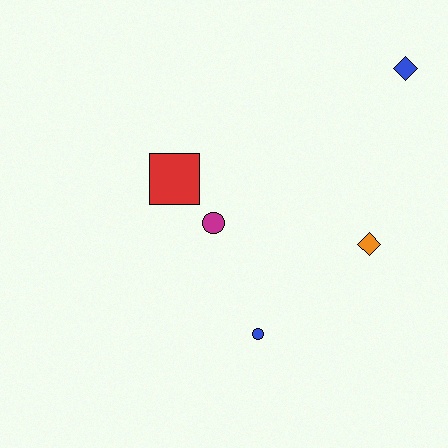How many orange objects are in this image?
There is 1 orange object.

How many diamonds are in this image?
There are 2 diamonds.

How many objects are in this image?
There are 5 objects.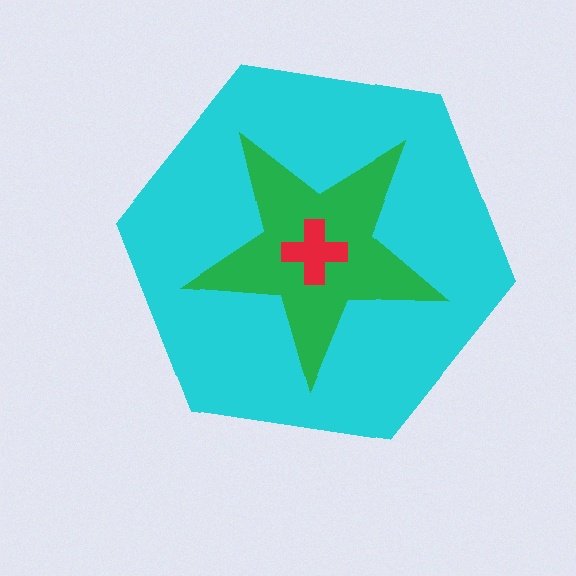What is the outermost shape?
The cyan hexagon.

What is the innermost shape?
The red cross.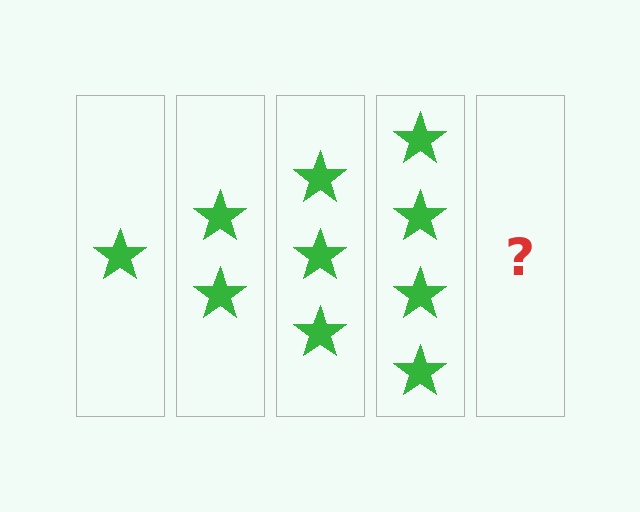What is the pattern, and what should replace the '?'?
The pattern is that each step adds one more star. The '?' should be 5 stars.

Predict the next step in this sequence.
The next step is 5 stars.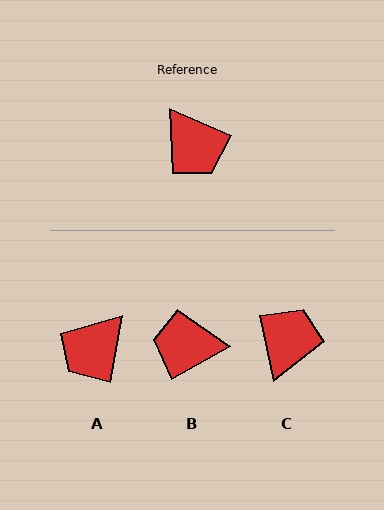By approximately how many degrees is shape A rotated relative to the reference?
Approximately 77 degrees clockwise.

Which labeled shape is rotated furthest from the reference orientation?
B, about 128 degrees away.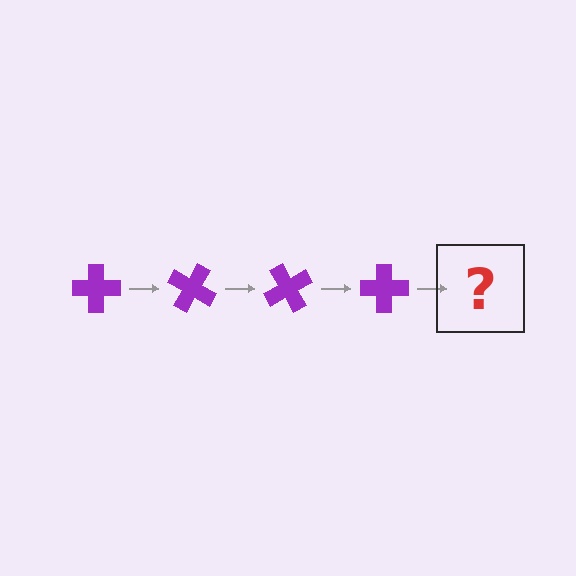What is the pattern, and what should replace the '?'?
The pattern is that the cross rotates 30 degrees each step. The '?' should be a purple cross rotated 120 degrees.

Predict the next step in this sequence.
The next step is a purple cross rotated 120 degrees.